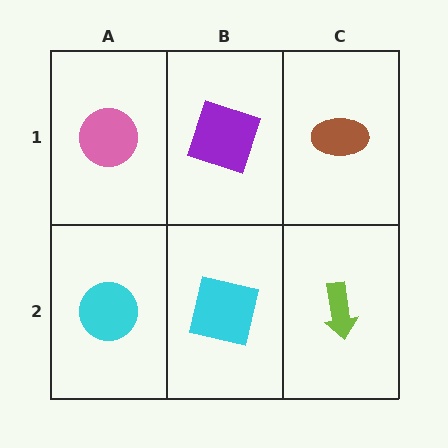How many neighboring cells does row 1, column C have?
2.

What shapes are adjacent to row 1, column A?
A cyan circle (row 2, column A), a purple square (row 1, column B).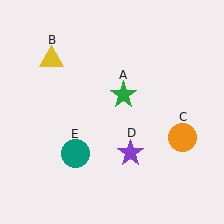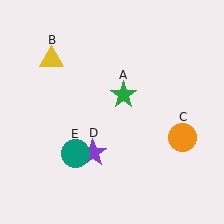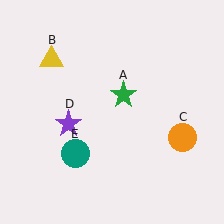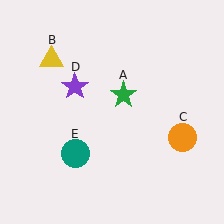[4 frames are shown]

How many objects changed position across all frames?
1 object changed position: purple star (object D).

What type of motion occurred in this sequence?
The purple star (object D) rotated clockwise around the center of the scene.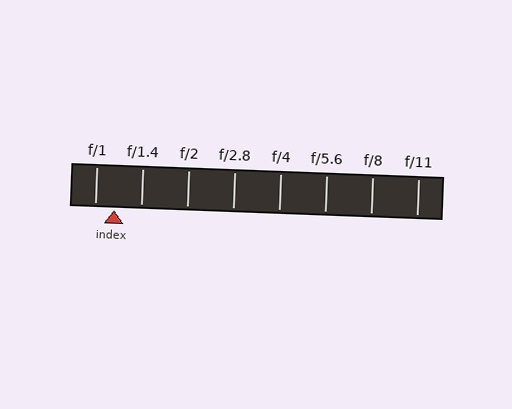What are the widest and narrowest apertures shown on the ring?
The widest aperture shown is f/1 and the narrowest is f/11.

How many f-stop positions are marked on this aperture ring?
There are 8 f-stop positions marked.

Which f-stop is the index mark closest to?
The index mark is closest to f/1.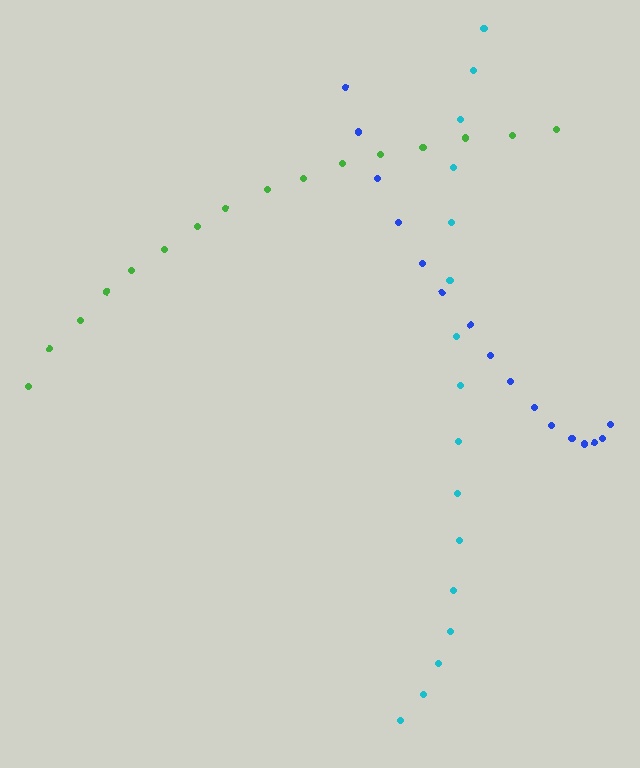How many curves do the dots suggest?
There are 3 distinct paths.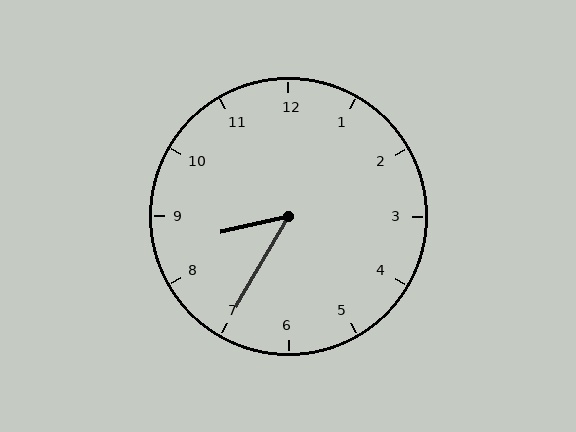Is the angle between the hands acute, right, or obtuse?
It is acute.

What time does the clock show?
8:35.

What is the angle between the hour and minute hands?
Approximately 48 degrees.